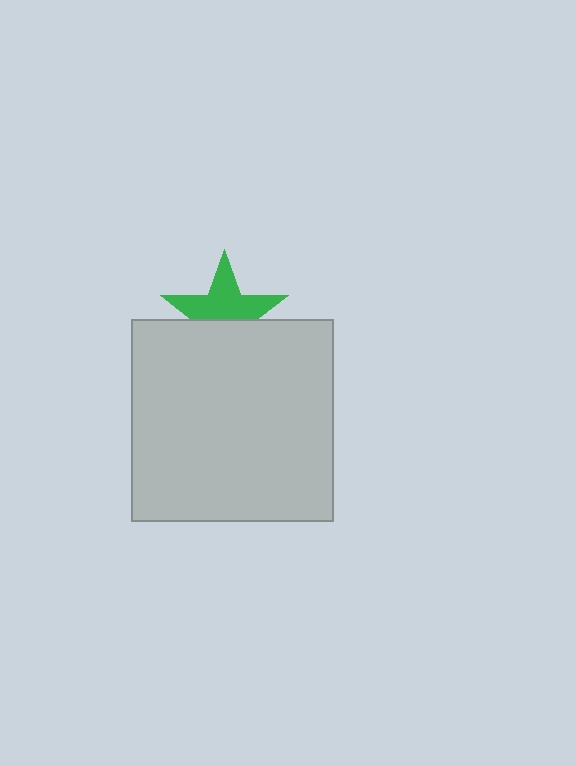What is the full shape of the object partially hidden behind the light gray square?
The partially hidden object is a green star.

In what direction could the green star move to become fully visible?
The green star could move up. That would shift it out from behind the light gray square entirely.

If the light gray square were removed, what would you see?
You would see the complete green star.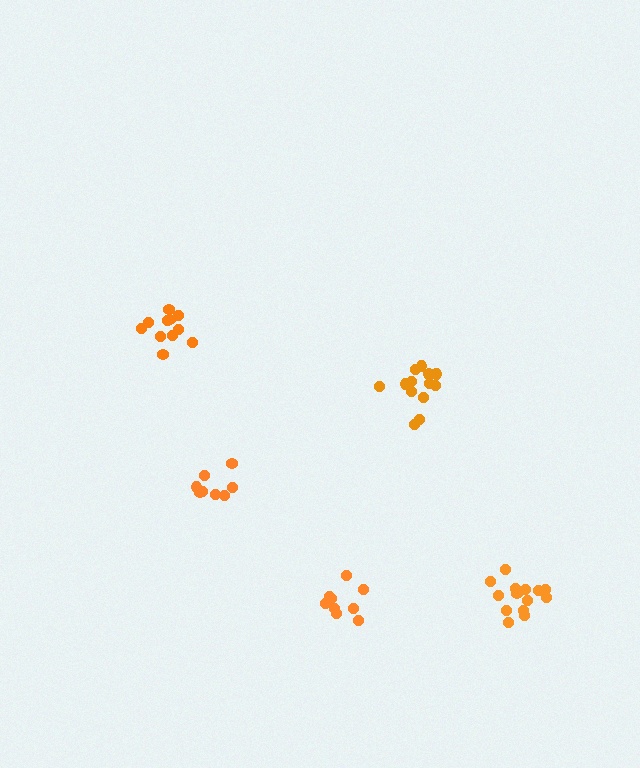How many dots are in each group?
Group 1: 13 dots, Group 2: 8 dots, Group 3: 11 dots, Group 4: 14 dots, Group 5: 9 dots (55 total).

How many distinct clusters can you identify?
There are 5 distinct clusters.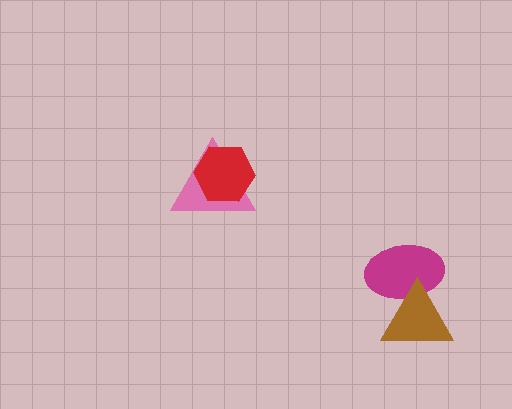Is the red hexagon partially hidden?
No, no other shape covers it.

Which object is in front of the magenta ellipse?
The brown triangle is in front of the magenta ellipse.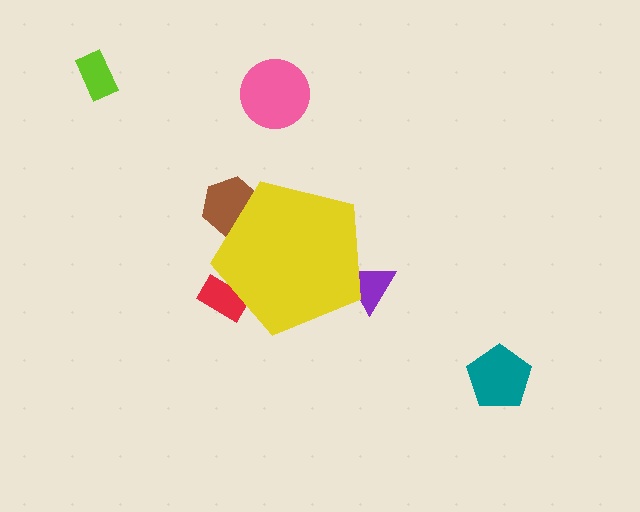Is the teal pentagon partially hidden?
No, the teal pentagon is fully visible.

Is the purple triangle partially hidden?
Yes, the purple triangle is partially hidden behind the yellow pentagon.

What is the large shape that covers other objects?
A yellow pentagon.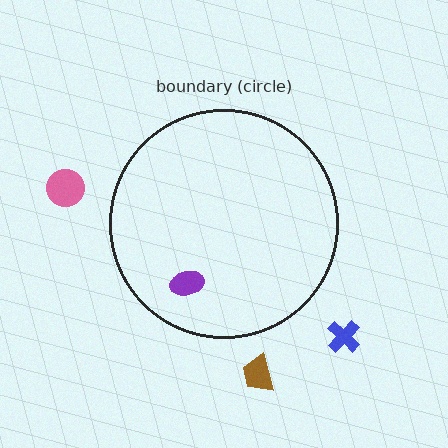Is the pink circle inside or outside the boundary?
Outside.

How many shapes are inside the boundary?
1 inside, 3 outside.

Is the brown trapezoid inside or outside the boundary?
Outside.